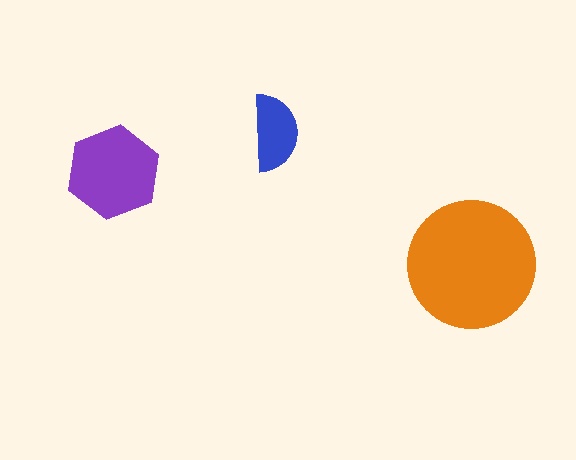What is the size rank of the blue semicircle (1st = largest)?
3rd.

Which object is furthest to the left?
The purple hexagon is leftmost.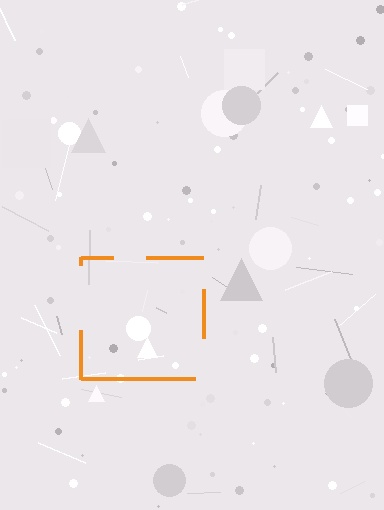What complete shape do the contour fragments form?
The contour fragments form a square.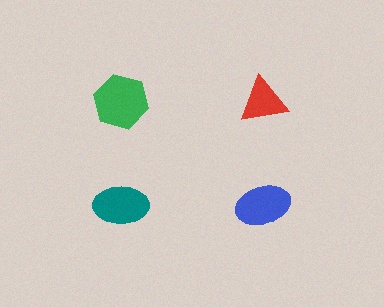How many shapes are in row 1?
2 shapes.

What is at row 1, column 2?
A red triangle.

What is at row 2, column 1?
A teal ellipse.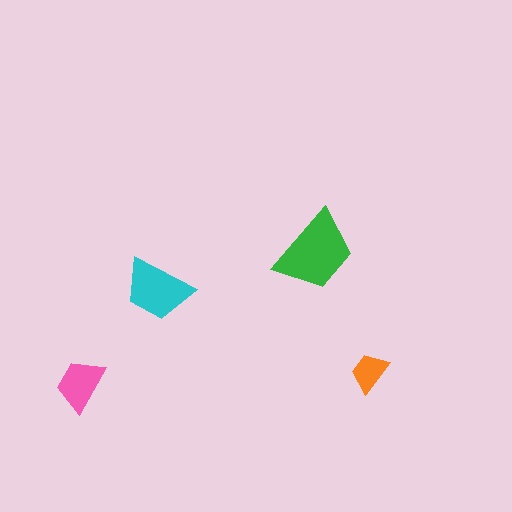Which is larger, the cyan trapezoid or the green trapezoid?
The green one.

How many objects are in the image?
There are 4 objects in the image.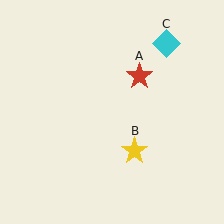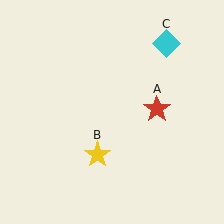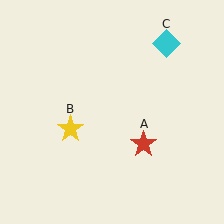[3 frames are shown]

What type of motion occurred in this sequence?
The red star (object A), yellow star (object B) rotated clockwise around the center of the scene.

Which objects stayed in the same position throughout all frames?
Cyan diamond (object C) remained stationary.